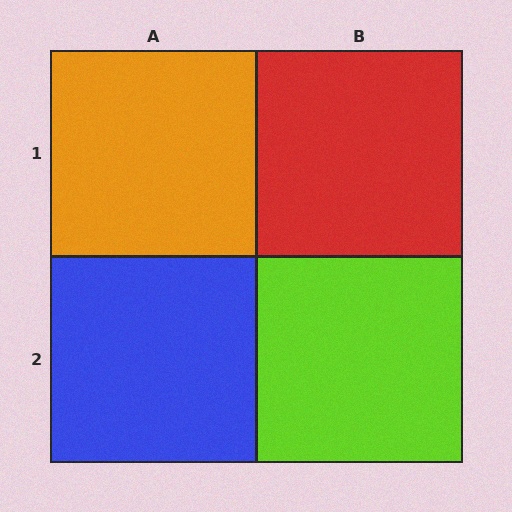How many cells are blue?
1 cell is blue.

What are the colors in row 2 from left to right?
Blue, lime.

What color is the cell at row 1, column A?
Orange.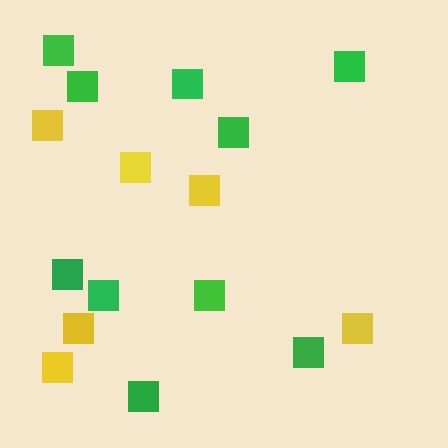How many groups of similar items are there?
There are 2 groups: one group of green squares (10) and one group of yellow squares (6).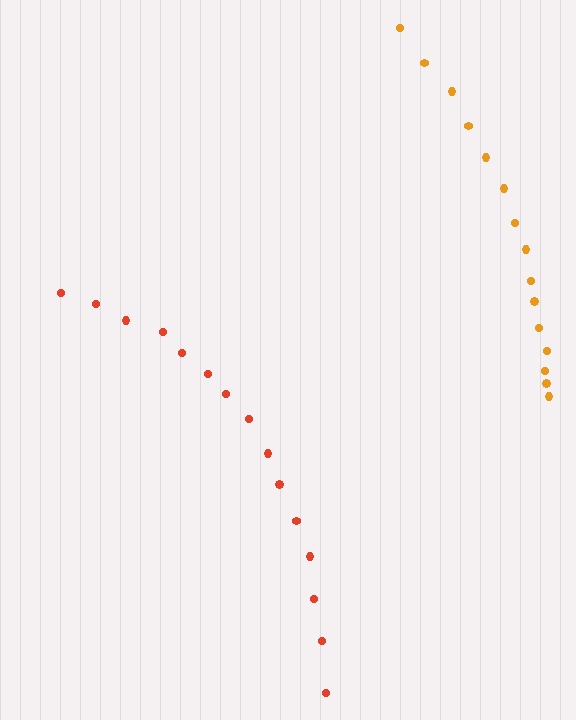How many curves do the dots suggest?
There are 2 distinct paths.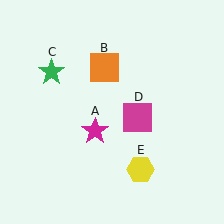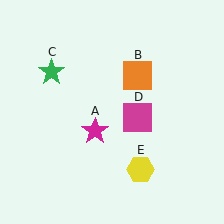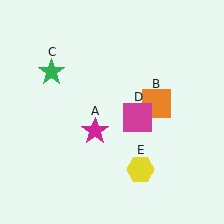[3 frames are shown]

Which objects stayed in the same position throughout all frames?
Magenta star (object A) and green star (object C) and magenta square (object D) and yellow hexagon (object E) remained stationary.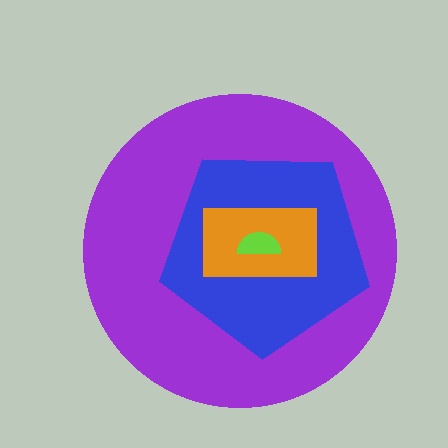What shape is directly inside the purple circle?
The blue pentagon.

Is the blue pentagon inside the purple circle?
Yes.